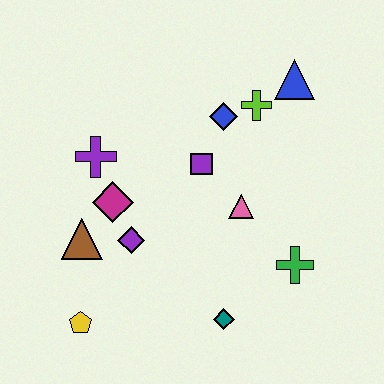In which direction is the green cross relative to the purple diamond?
The green cross is to the right of the purple diamond.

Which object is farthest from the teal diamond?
The blue triangle is farthest from the teal diamond.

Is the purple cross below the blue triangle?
Yes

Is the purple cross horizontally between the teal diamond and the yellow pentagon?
Yes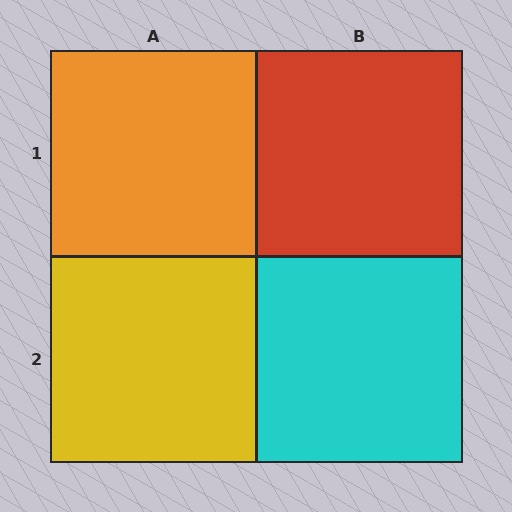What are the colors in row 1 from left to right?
Orange, red.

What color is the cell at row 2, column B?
Cyan.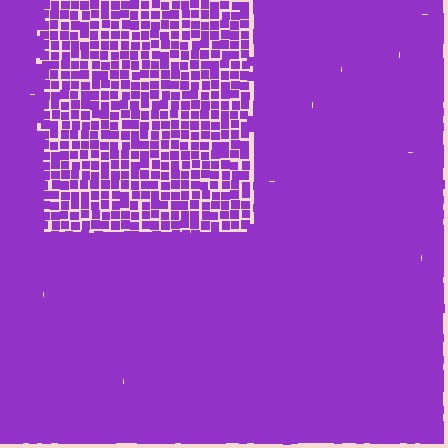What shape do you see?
I see a rectangle.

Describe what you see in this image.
The image contains small purple elements arranged at two different densities. A rectangle-shaped region is visible where the elements are less densely packed than the surrounding area.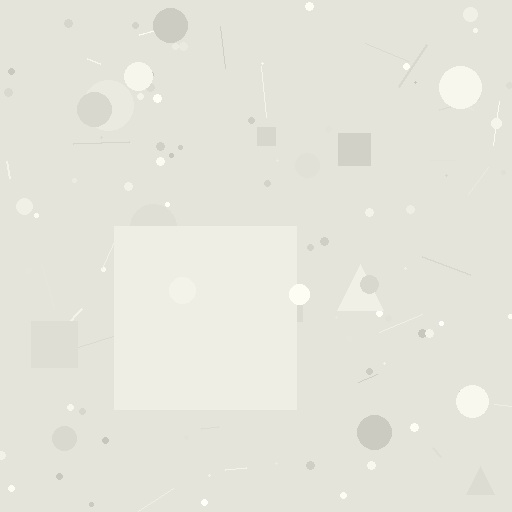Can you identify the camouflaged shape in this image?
The camouflaged shape is a square.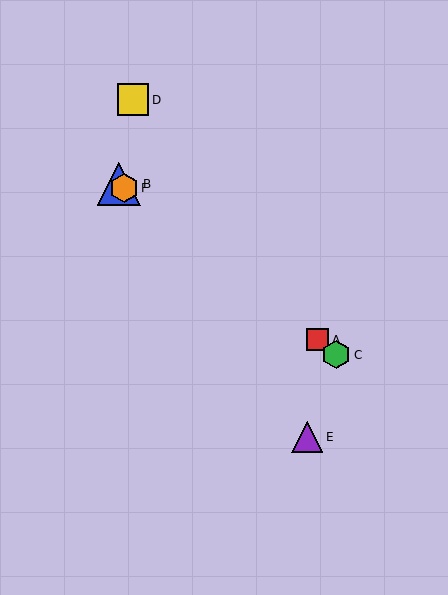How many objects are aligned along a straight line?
4 objects (A, B, C, F) are aligned along a straight line.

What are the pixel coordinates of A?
Object A is at (317, 340).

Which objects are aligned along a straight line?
Objects A, B, C, F are aligned along a straight line.